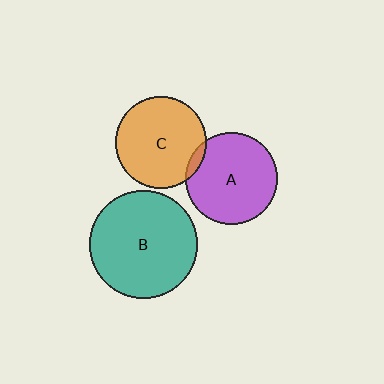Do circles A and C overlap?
Yes.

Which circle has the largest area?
Circle B (teal).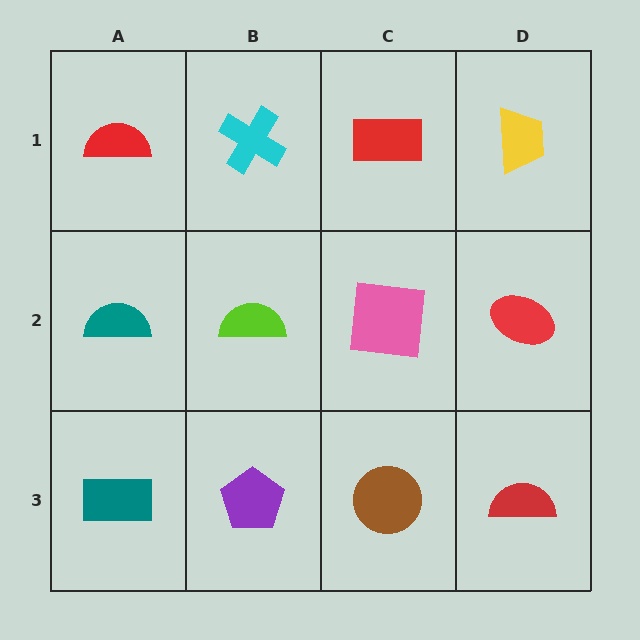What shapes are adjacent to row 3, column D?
A red ellipse (row 2, column D), a brown circle (row 3, column C).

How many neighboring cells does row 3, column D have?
2.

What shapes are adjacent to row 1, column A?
A teal semicircle (row 2, column A), a cyan cross (row 1, column B).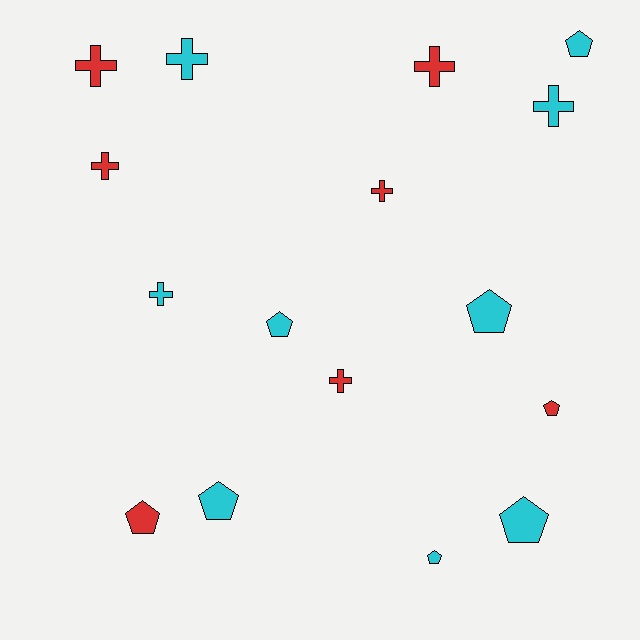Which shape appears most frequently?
Pentagon, with 8 objects.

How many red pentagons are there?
There are 2 red pentagons.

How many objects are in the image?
There are 16 objects.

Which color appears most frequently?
Cyan, with 9 objects.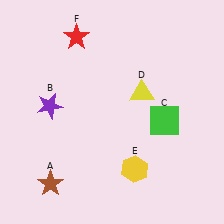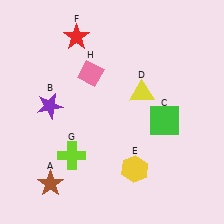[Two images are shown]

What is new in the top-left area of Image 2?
A pink diamond (H) was added in the top-left area of Image 2.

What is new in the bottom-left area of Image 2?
A lime cross (G) was added in the bottom-left area of Image 2.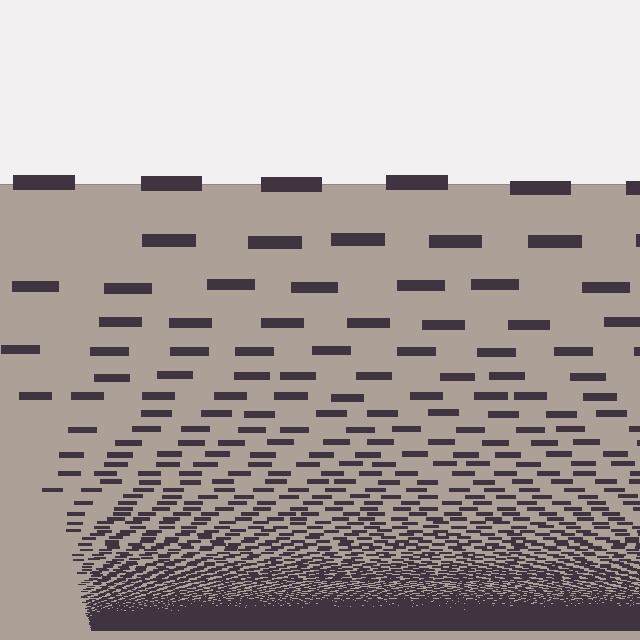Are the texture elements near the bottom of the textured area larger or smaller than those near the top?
Smaller. The gradient is inverted — elements near the bottom are smaller and denser.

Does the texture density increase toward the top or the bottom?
Density increases toward the bottom.